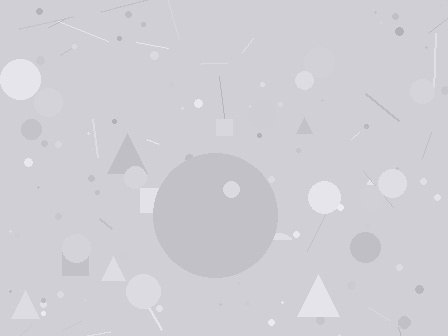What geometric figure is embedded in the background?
A circle is embedded in the background.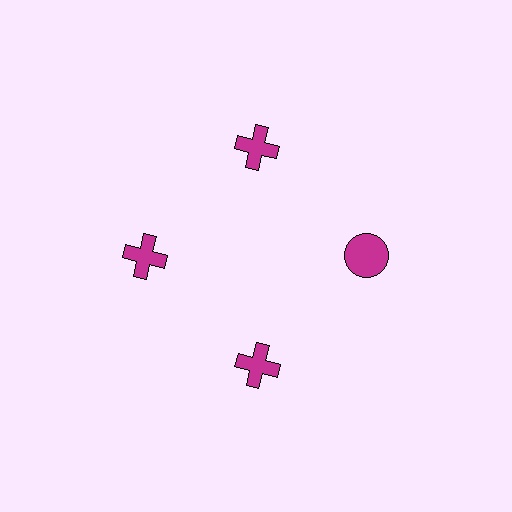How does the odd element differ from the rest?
It has a different shape: circle instead of cross.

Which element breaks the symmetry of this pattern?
The magenta circle at roughly the 3 o'clock position breaks the symmetry. All other shapes are magenta crosses.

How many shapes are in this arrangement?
There are 4 shapes arranged in a ring pattern.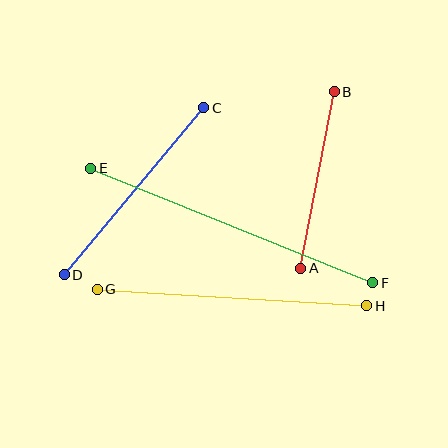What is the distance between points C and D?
The distance is approximately 218 pixels.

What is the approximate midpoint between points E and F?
The midpoint is at approximately (232, 226) pixels.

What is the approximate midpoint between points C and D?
The midpoint is at approximately (134, 191) pixels.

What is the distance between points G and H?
The distance is approximately 270 pixels.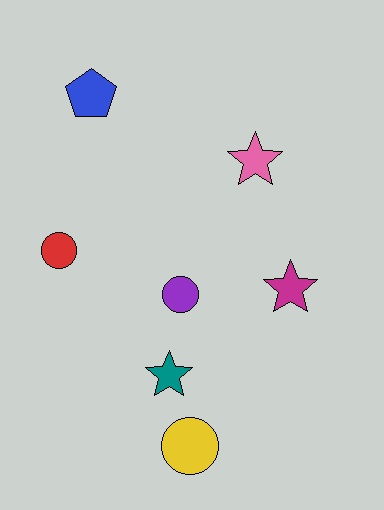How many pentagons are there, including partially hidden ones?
There is 1 pentagon.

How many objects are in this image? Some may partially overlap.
There are 7 objects.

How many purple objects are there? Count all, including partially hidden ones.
There is 1 purple object.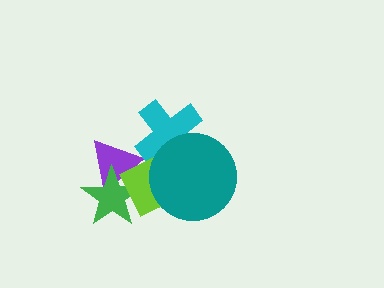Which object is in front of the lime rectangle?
The teal circle is in front of the lime rectangle.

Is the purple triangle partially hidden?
Yes, it is partially covered by another shape.